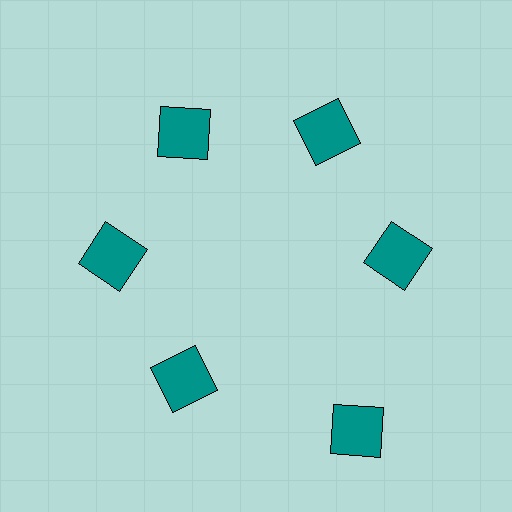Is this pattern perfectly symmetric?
No. The 6 teal squares are arranged in a ring, but one element near the 5 o'clock position is pushed outward from the center, breaking the 6-fold rotational symmetry.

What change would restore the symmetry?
The symmetry would be restored by moving it inward, back onto the ring so that all 6 squares sit at equal angles and equal distance from the center.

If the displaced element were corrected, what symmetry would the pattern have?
It would have 6-fold rotational symmetry — the pattern would map onto itself every 60 degrees.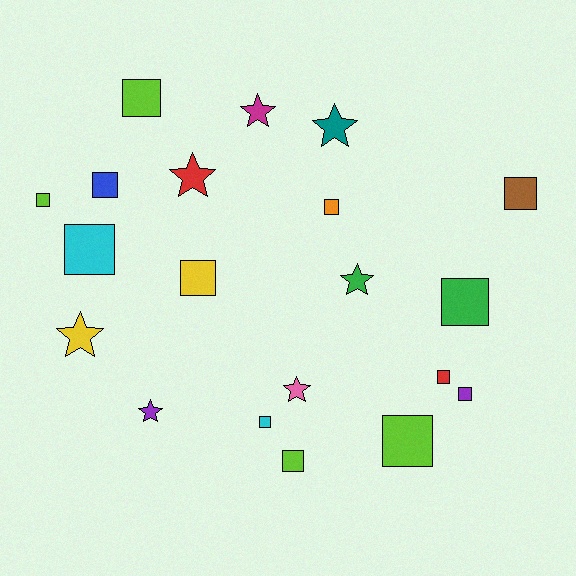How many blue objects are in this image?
There is 1 blue object.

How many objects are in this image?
There are 20 objects.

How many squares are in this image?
There are 13 squares.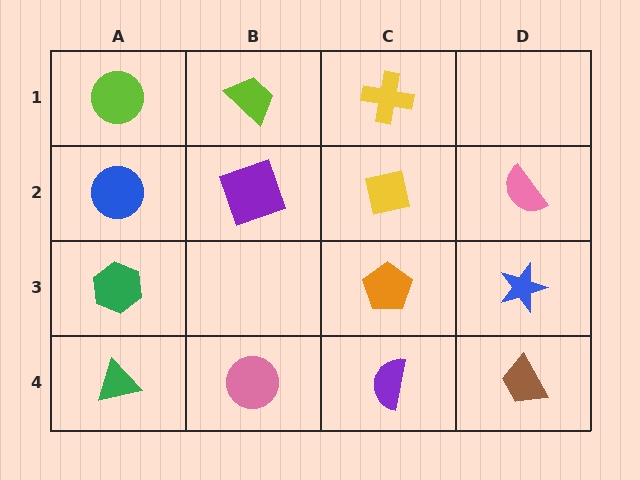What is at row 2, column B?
A purple square.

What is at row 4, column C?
A purple semicircle.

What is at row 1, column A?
A lime circle.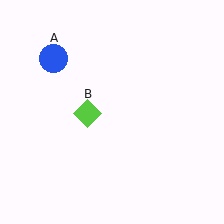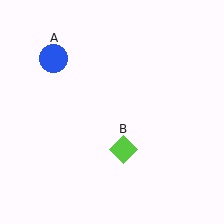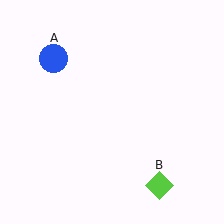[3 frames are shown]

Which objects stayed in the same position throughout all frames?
Blue circle (object A) remained stationary.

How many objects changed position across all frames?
1 object changed position: lime diamond (object B).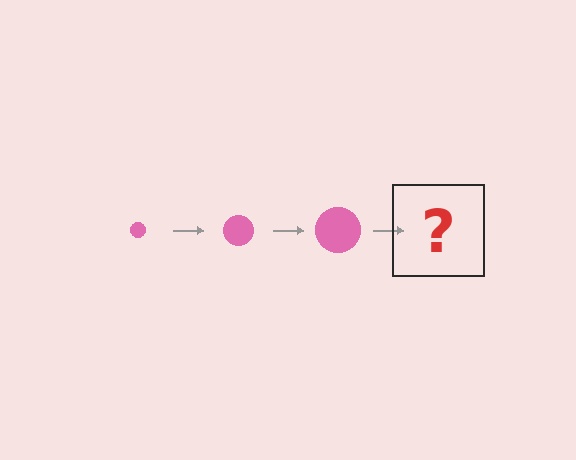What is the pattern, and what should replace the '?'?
The pattern is that the circle gets progressively larger each step. The '?' should be a pink circle, larger than the previous one.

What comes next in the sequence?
The next element should be a pink circle, larger than the previous one.